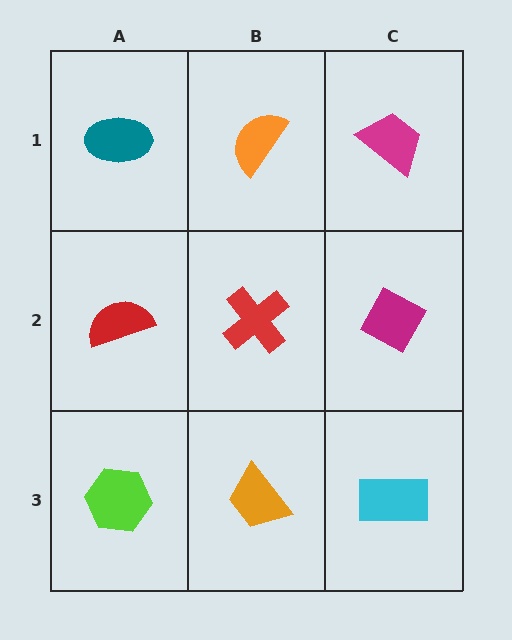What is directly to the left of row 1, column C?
An orange semicircle.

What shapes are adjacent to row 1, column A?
A red semicircle (row 2, column A), an orange semicircle (row 1, column B).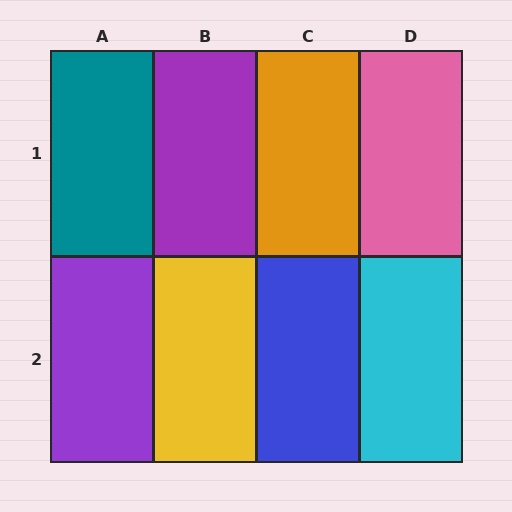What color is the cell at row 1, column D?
Pink.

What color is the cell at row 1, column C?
Orange.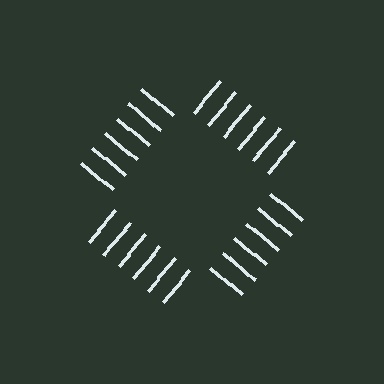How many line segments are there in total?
24 — 6 along each of the 4 edges.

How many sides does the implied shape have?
4 sides — the line-ends trace a square.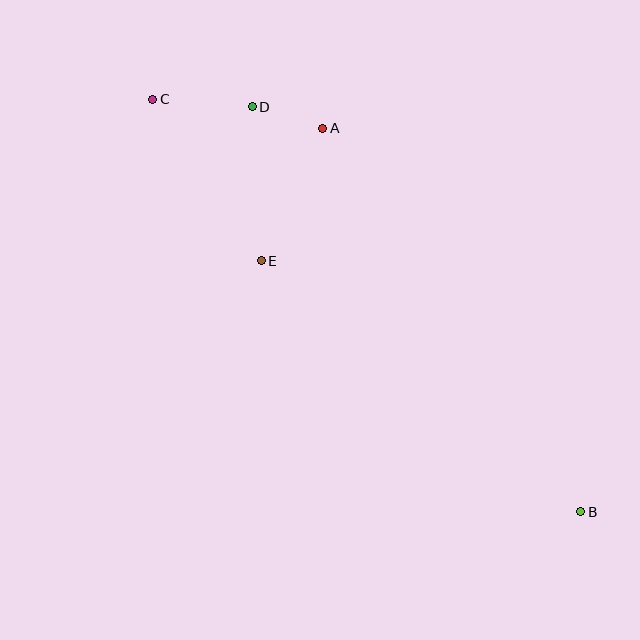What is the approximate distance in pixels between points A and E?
The distance between A and E is approximately 146 pixels.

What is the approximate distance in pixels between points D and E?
The distance between D and E is approximately 154 pixels.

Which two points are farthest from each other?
Points B and C are farthest from each other.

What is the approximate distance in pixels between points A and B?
The distance between A and B is approximately 462 pixels.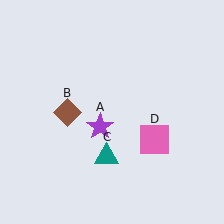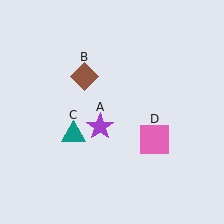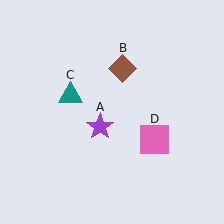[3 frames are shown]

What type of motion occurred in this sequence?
The brown diamond (object B), teal triangle (object C) rotated clockwise around the center of the scene.